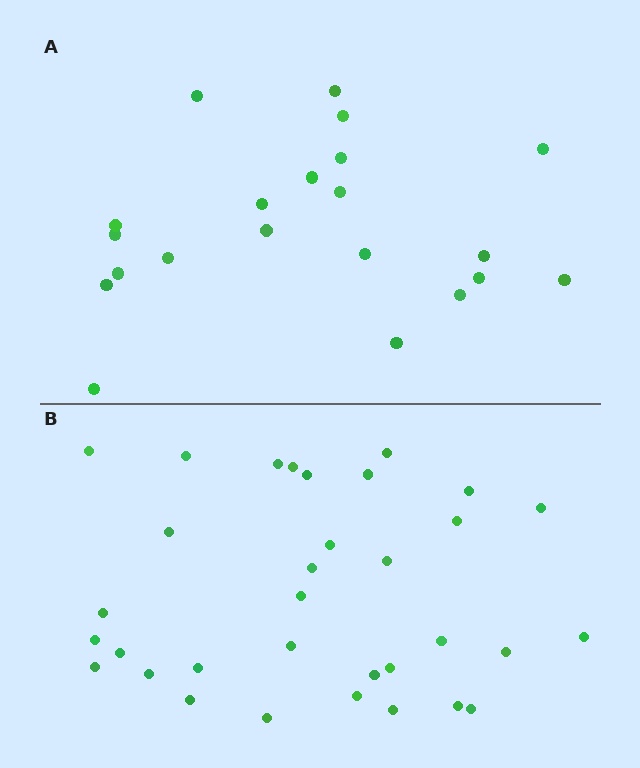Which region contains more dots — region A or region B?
Region B (the bottom region) has more dots.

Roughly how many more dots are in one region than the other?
Region B has roughly 12 or so more dots than region A.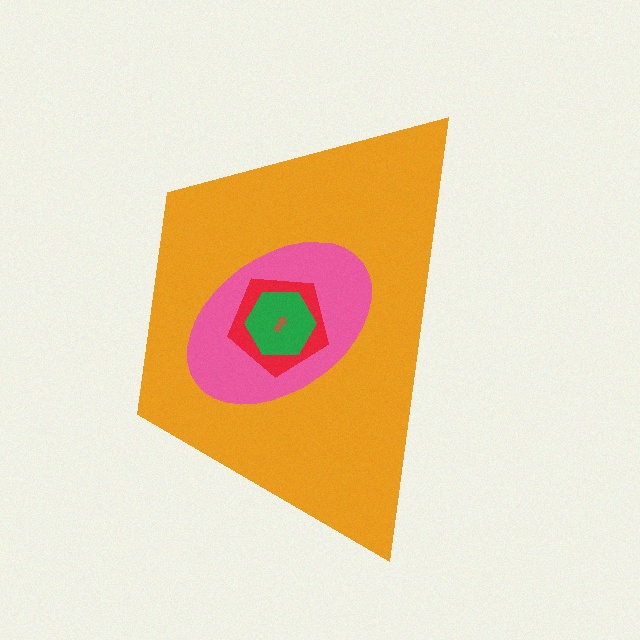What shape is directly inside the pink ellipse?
The red pentagon.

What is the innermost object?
The brown arrow.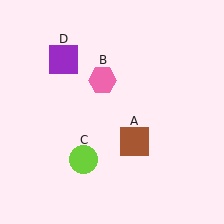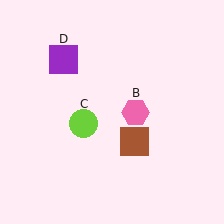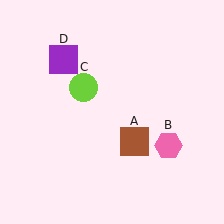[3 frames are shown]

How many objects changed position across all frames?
2 objects changed position: pink hexagon (object B), lime circle (object C).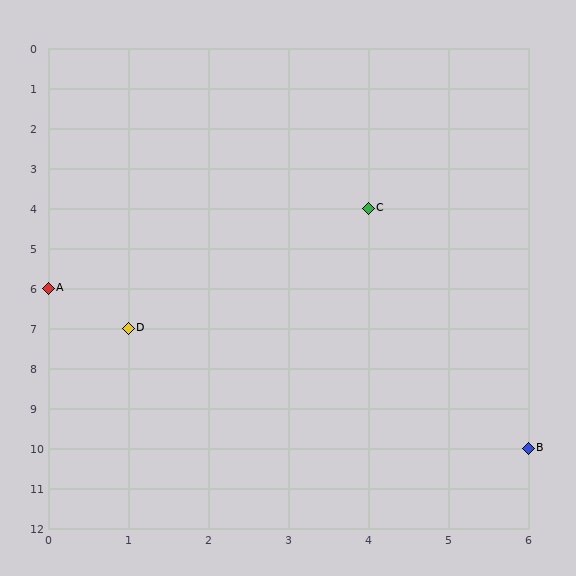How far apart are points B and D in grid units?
Points B and D are 5 columns and 3 rows apart (about 5.8 grid units diagonally).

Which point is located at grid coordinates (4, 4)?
Point C is at (4, 4).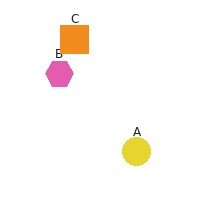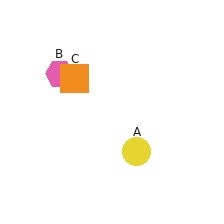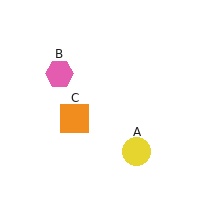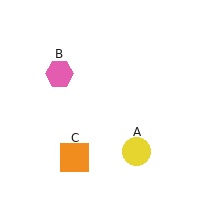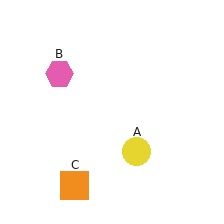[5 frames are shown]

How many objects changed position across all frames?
1 object changed position: orange square (object C).